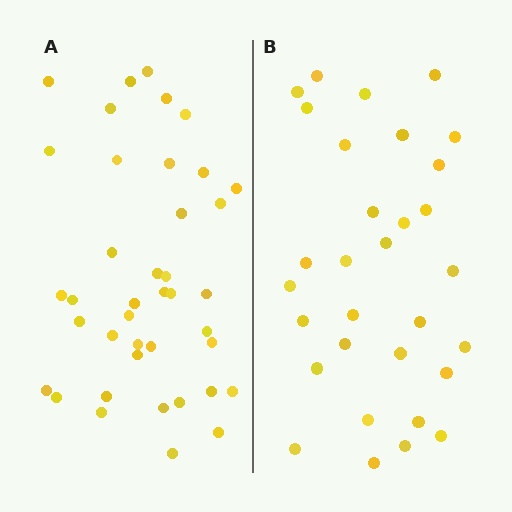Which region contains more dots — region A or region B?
Region A (the left region) has more dots.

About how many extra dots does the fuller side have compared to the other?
Region A has roughly 8 or so more dots than region B.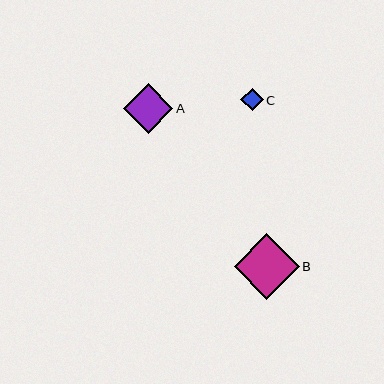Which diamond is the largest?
Diamond B is the largest with a size of approximately 65 pixels.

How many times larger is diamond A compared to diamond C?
Diamond A is approximately 2.2 times the size of diamond C.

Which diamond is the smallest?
Diamond C is the smallest with a size of approximately 22 pixels.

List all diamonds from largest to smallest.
From largest to smallest: B, A, C.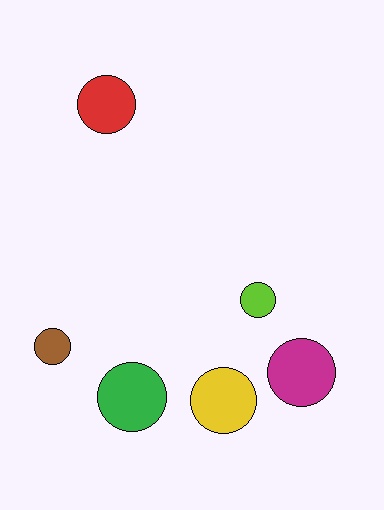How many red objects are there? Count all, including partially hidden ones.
There is 1 red object.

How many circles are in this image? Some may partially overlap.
There are 6 circles.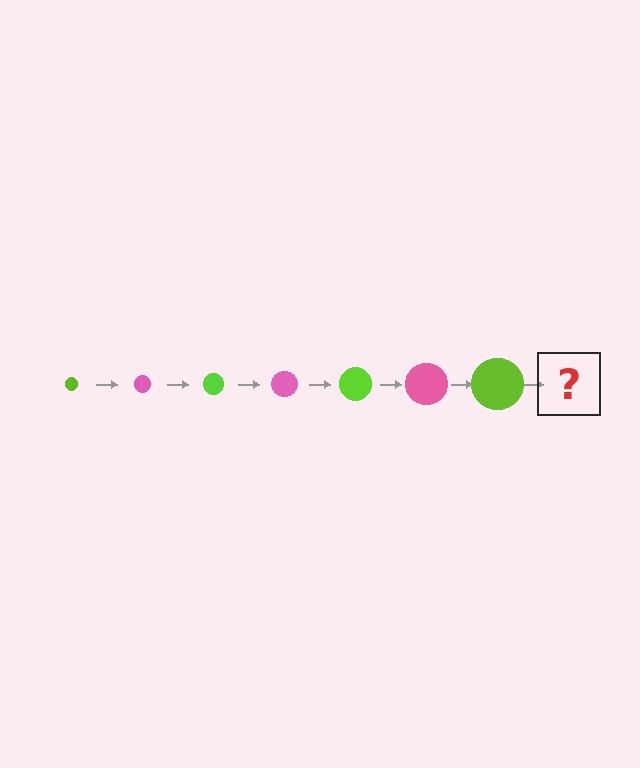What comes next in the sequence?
The next element should be a pink circle, larger than the previous one.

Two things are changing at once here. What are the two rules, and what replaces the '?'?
The two rules are that the circle grows larger each step and the color cycles through lime and pink. The '?' should be a pink circle, larger than the previous one.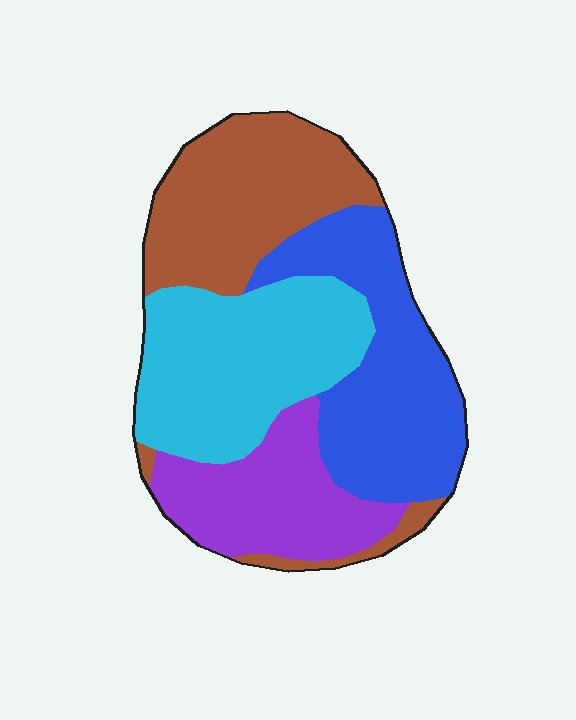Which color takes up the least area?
Purple, at roughly 20%.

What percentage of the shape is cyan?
Cyan takes up about one quarter (1/4) of the shape.